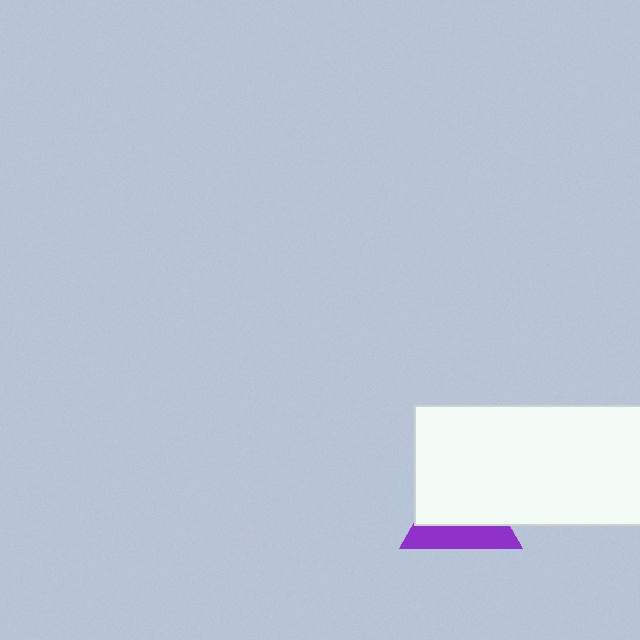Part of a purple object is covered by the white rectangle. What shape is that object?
It is a triangle.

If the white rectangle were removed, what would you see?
You would see the complete purple triangle.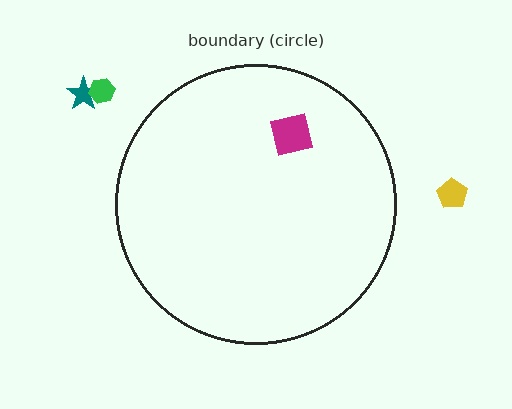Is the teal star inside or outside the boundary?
Outside.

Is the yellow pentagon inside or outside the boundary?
Outside.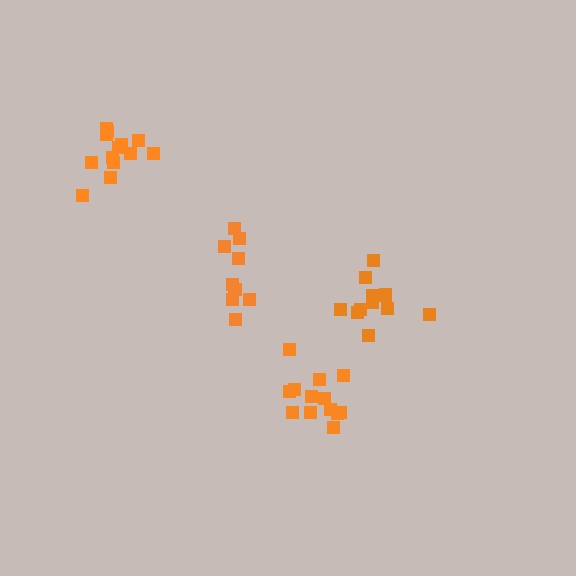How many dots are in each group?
Group 1: 10 dots, Group 2: 13 dots, Group 3: 12 dots, Group 4: 13 dots (48 total).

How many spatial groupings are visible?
There are 4 spatial groupings.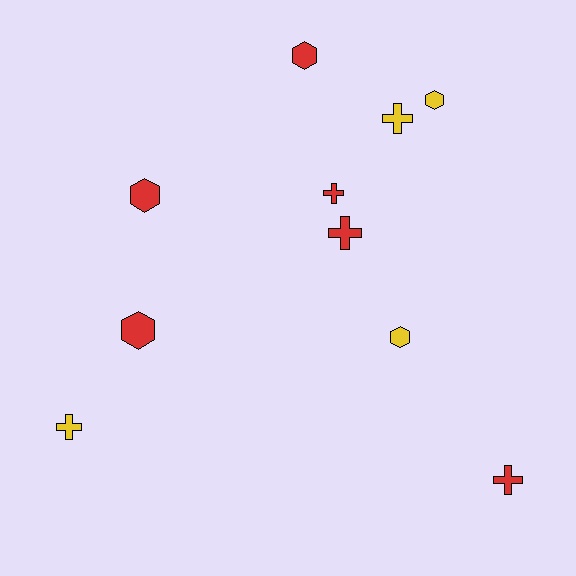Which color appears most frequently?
Red, with 6 objects.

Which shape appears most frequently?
Cross, with 5 objects.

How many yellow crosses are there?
There are 2 yellow crosses.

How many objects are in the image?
There are 10 objects.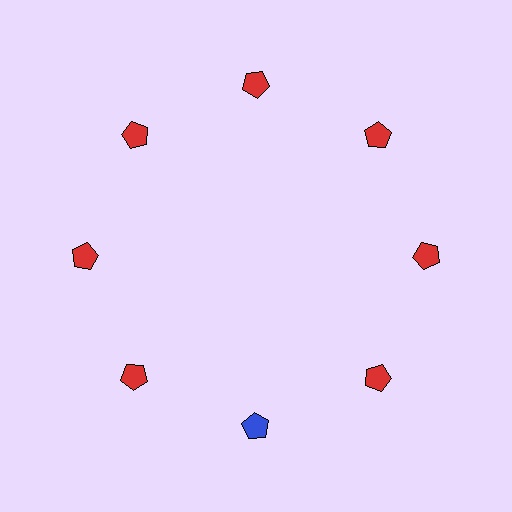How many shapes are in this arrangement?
There are 8 shapes arranged in a ring pattern.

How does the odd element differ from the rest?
It has a different color: blue instead of red.